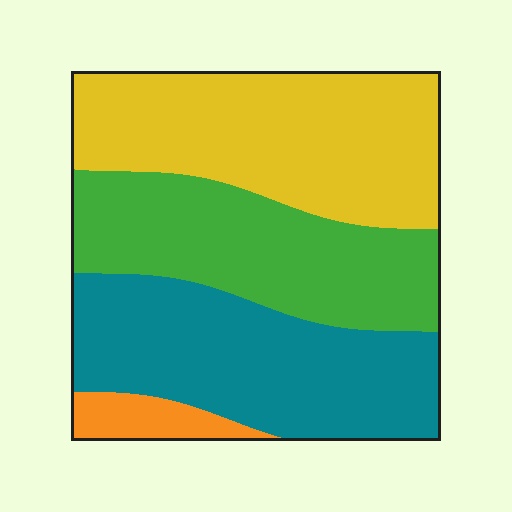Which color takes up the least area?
Orange, at roughly 5%.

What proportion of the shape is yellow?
Yellow takes up about one third (1/3) of the shape.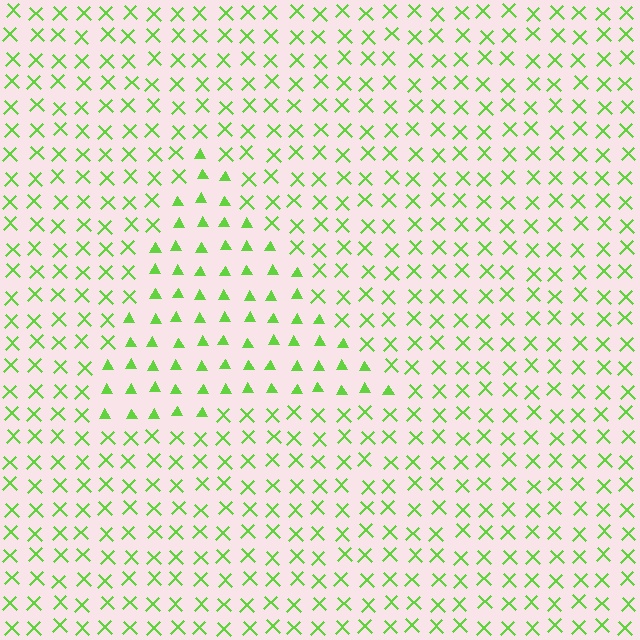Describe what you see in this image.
The image is filled with small lime elements arranged in a uniform grid. A triangle-shaped region contains triangles, while the surrounding area contains X marks. The boundary is defined purely by the change in element shape.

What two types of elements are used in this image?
The image uses triangles inside the triangle region and X marks outside it.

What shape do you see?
I see a triangle.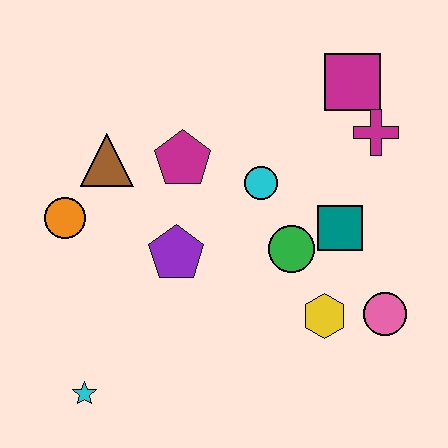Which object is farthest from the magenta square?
The cyan star is farthest from the magenta square.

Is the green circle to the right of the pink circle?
No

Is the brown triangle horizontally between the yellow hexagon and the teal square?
No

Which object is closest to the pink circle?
The yellow hexagon is closest to the pink circle.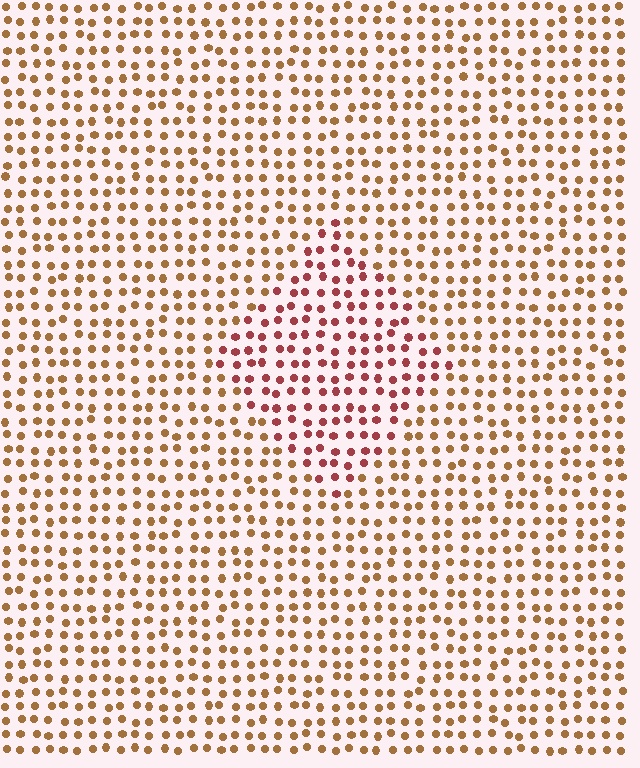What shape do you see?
I see a diamond.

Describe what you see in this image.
The image is filled with small brown elements in a uniform arrangement. A diamond-shaped region is visible where the elements are tinted to a slightly different hue, forming a subtle color boundary.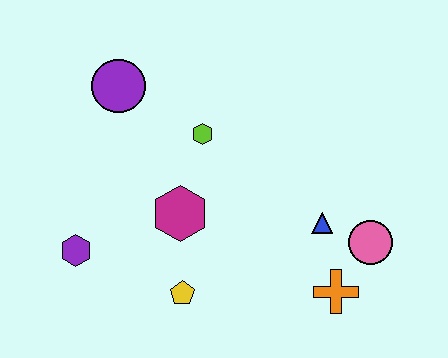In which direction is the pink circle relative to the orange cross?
The pink circle is above the orange cross.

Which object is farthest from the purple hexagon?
The pink circle is farthest from the purple hexagon.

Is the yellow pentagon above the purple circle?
No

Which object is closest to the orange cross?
The pink circle is closest to the orange cross.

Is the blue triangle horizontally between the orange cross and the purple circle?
Yes